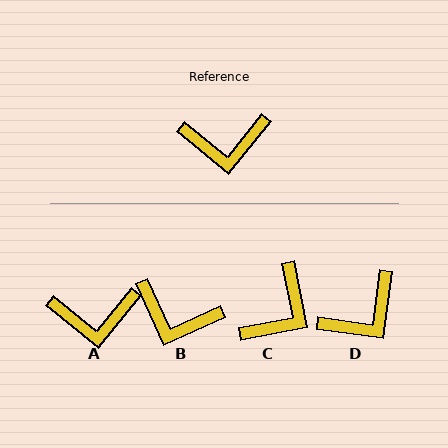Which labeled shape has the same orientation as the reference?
A.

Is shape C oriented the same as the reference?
No, it is off by about 50 degrees.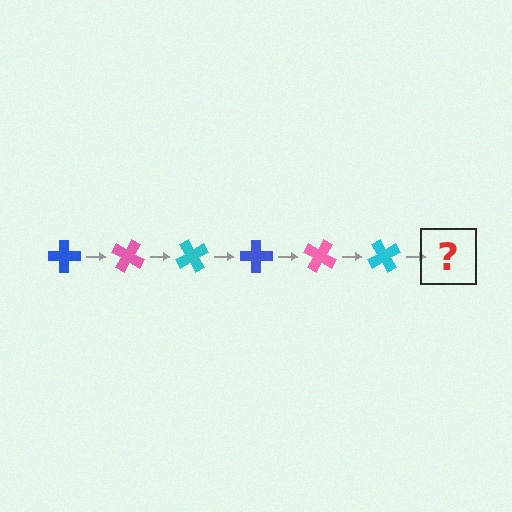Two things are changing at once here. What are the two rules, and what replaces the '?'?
The two rules are that it rotates 30 degrees each step and the color cycles through blue, pink, and cyan. The '?' should be a blue cross, rotated 180 degrees from the start.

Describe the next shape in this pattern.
It should be a blue cross, rotated 180 degrees from the start.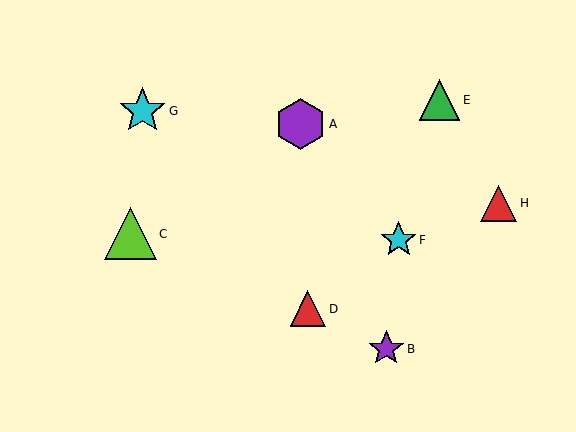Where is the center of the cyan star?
The center of the cyan star is at (142, 111).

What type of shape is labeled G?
Shape G is a cyan star.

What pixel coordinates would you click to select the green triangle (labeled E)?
Click at (440, 100) to select the green triangle E.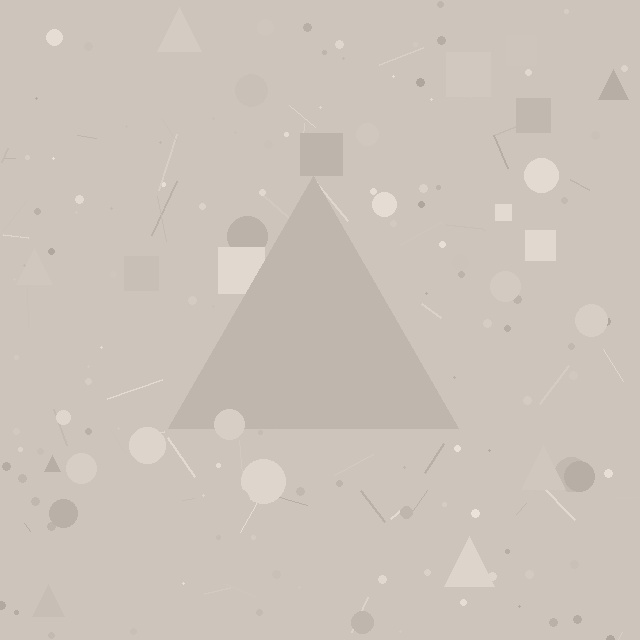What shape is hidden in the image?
A triangle is hidden in the image.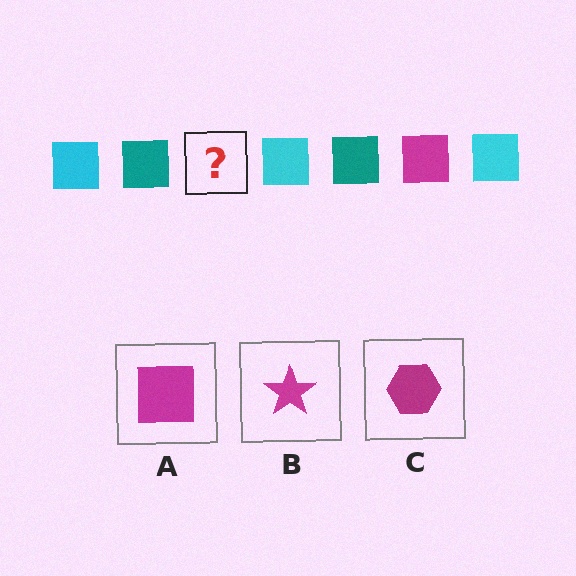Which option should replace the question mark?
Option A.